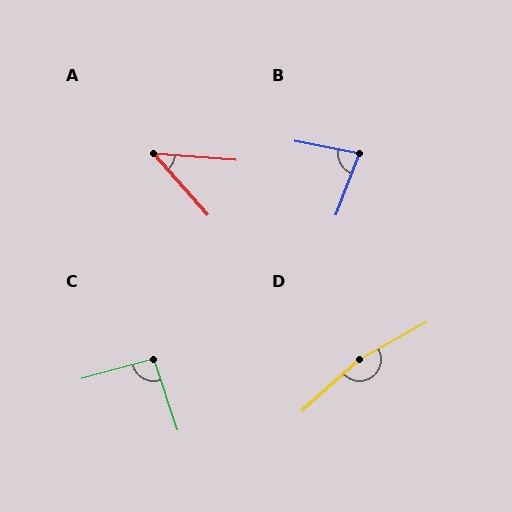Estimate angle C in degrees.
Approximately 93 degrees.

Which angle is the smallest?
A, at approximately 44 degrees.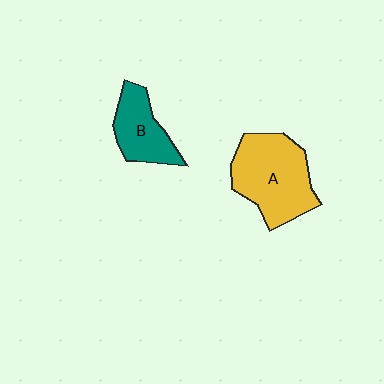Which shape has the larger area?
Shape A (yellow).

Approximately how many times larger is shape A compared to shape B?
Approximately 1.7 times.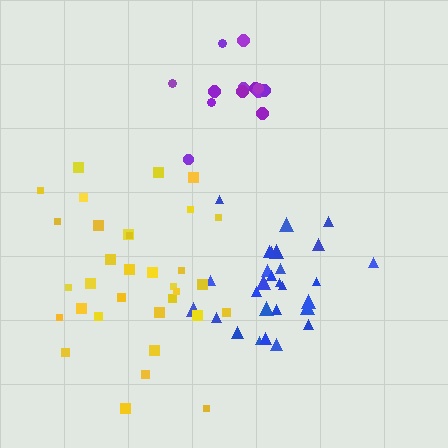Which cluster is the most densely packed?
Blue.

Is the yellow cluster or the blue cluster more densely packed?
Blue.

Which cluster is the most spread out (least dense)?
Yellow.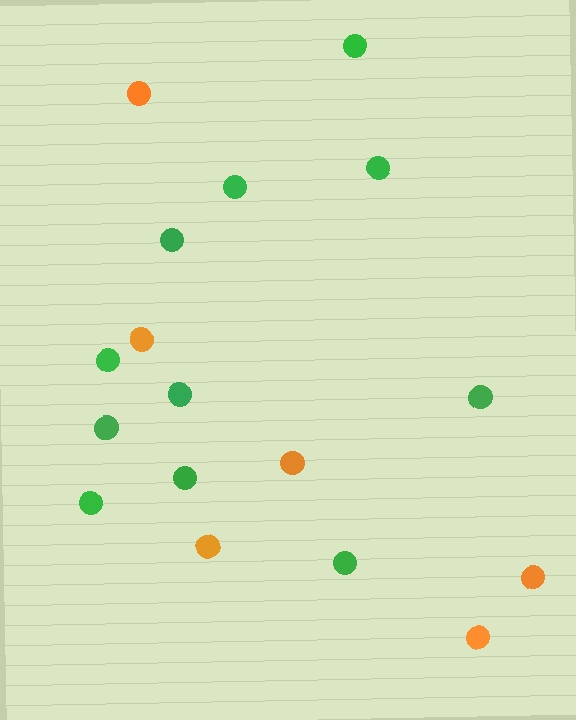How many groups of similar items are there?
There are 2 groups: one group of orange circles (6) and one group of green circles (11).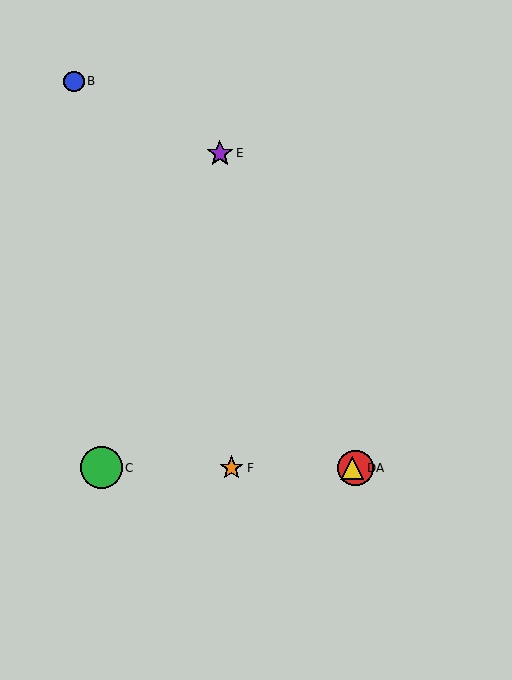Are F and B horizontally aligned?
No, F is at y≈468 and B is at y≈81.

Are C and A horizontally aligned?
Yes, both are at y≈468.